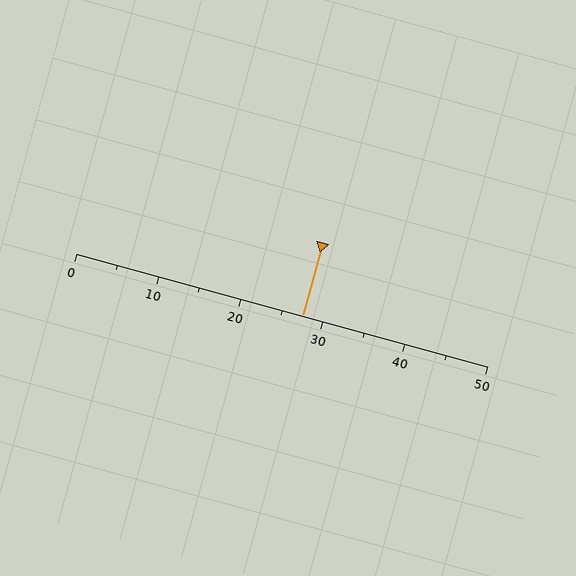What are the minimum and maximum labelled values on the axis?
The axis runs from 0 to 50.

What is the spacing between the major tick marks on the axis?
The major ticks are spaced 10 apart.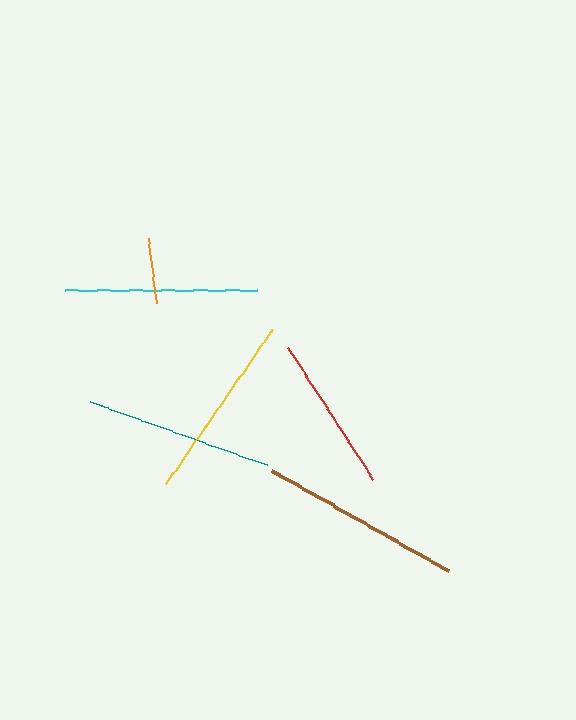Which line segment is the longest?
The brown line is the longest at approximately 204 pixels.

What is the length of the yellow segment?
The yellow segment is approximately 189 pixels long.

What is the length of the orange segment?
The orange segment is approximately 66 pixels long.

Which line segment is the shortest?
The orange line is the shortest at approximately 66 pixels.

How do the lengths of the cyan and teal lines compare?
The cyan and teal lines are approximately the same length.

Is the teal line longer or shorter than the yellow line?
The yellow line is longer than the teal line.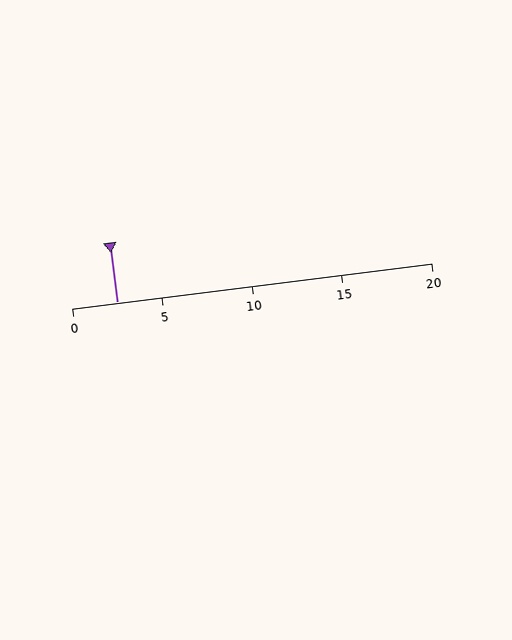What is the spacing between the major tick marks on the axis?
The major ticks are spaced 5 apart.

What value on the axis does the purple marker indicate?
The marker indicates approximately 2.5.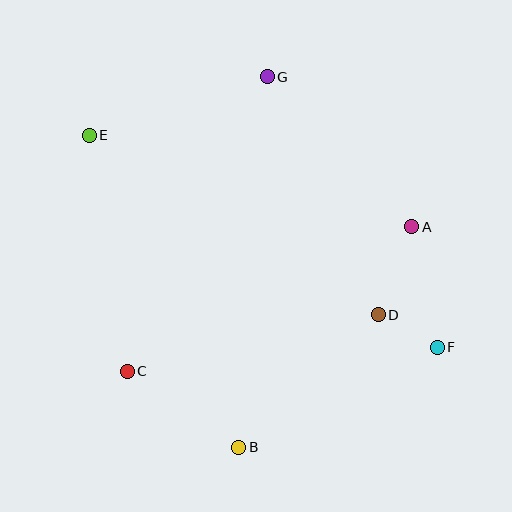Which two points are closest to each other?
Points D and F are closest to each other.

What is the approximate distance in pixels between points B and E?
The distance between B and E is approximately 346 pixels.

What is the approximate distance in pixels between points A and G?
The distance between A and G is approximately 208 pixels.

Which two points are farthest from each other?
Points E and F are farthest from each other.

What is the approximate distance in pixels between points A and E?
The distance between A and E is approximately 335 pixels.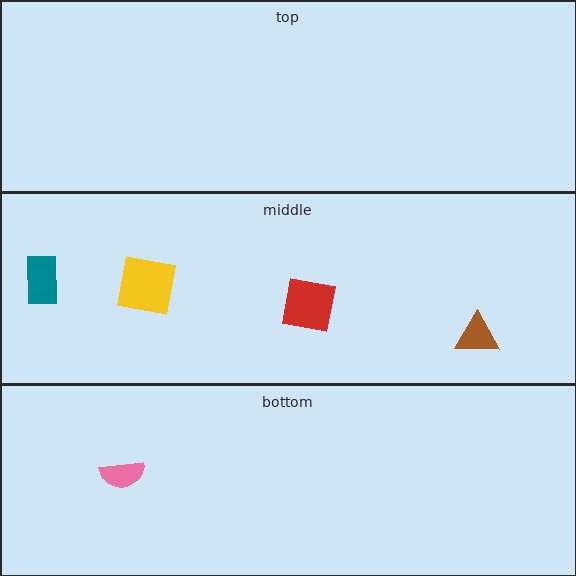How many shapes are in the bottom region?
1.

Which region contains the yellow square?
The middle region.